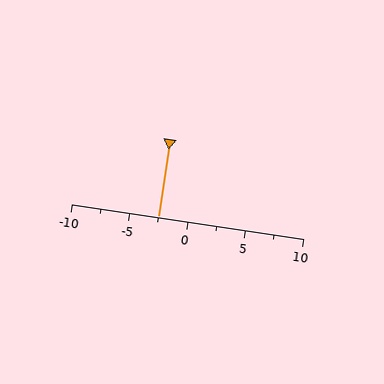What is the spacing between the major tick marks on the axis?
The major ticks are spaced 5 apart.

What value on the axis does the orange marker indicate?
The marker indicates approximately -2.5.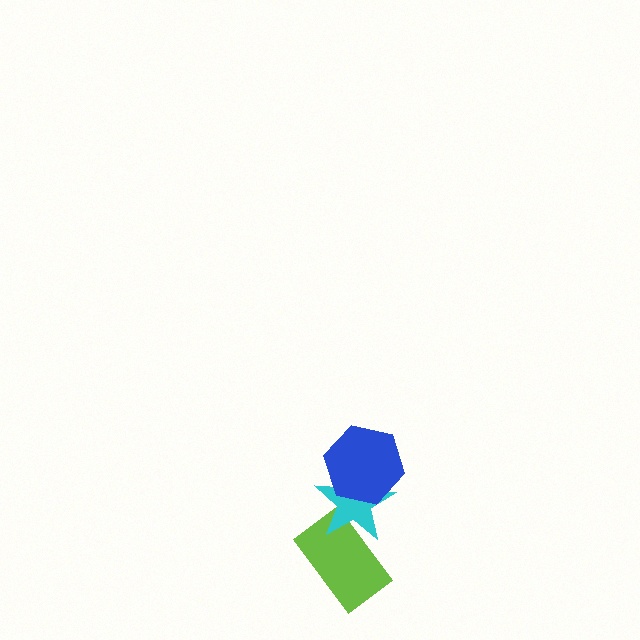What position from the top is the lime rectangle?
The lime rectangle is 3rd from the top.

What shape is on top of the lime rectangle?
The cyan star is on top of the lime rectangle.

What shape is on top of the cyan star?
The blue hexagon is on top of the cyan star.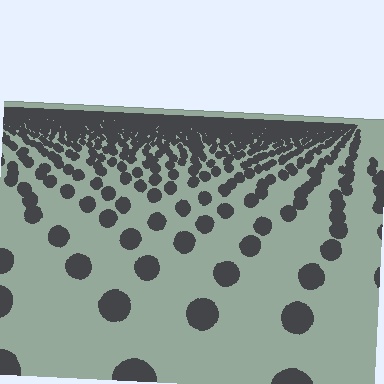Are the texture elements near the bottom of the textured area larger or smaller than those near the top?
Larger. Near the bottom, elements are closer to the viewer and appear at a bigger on-screen size.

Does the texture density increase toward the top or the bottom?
Density increases toward the top.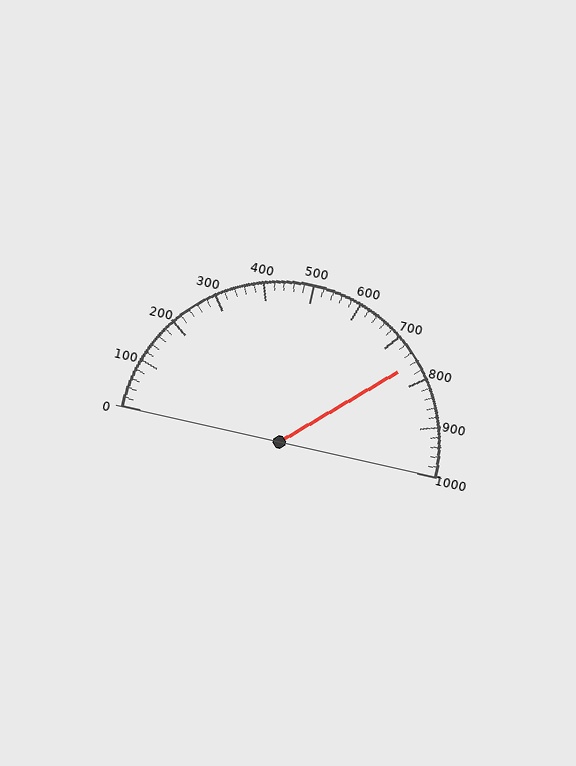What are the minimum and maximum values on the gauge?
The gauge ranges from 0 to 1000.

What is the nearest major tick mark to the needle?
The nearest major tick mark is 800.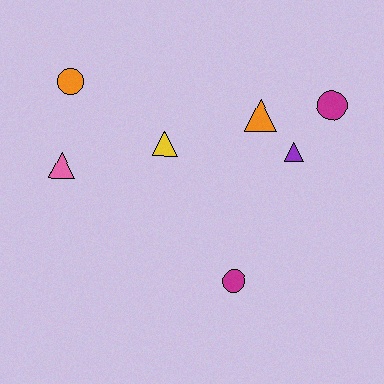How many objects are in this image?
There are 7 objects.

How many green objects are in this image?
There are no green objects.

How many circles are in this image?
There are 3 circles.